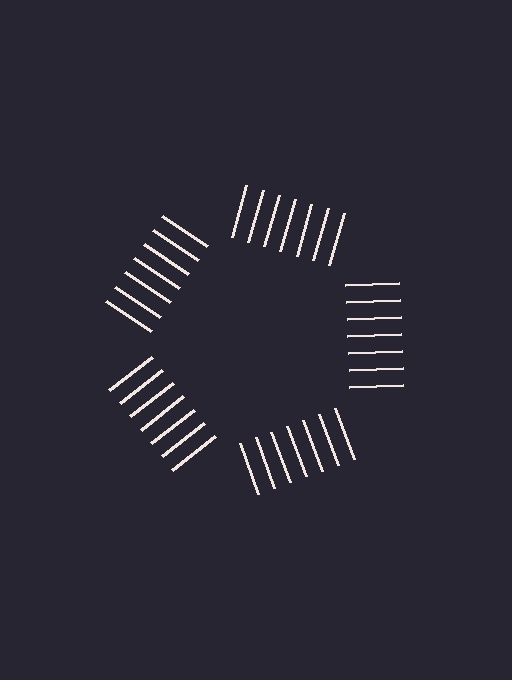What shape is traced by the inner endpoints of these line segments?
An illusory pentagon — the line segments terminate on its edges but no continuous stroke is drawn.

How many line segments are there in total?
35 — 7 along each of the 5 edges.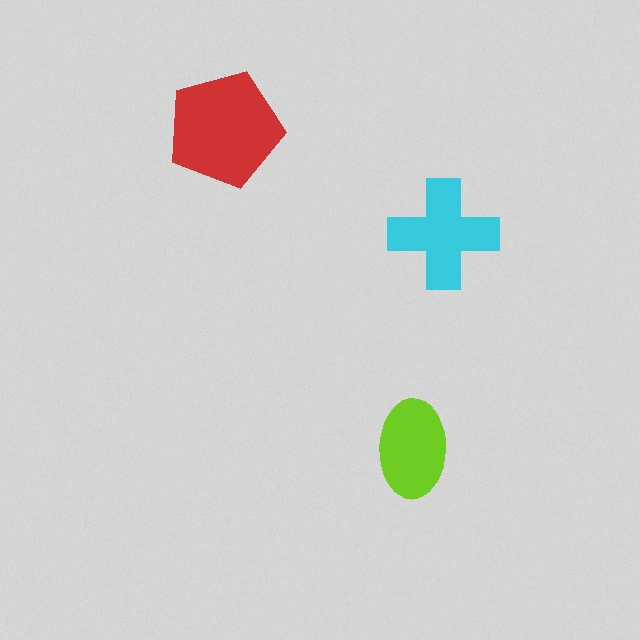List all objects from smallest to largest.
The lime ellipse, the cyan cross, the red pentagon.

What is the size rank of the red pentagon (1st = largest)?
1st.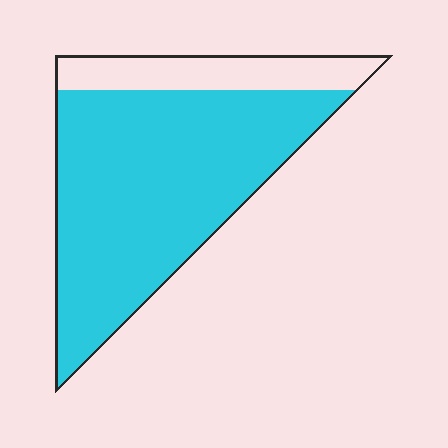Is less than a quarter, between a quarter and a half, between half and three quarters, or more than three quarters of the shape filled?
More than three quarters.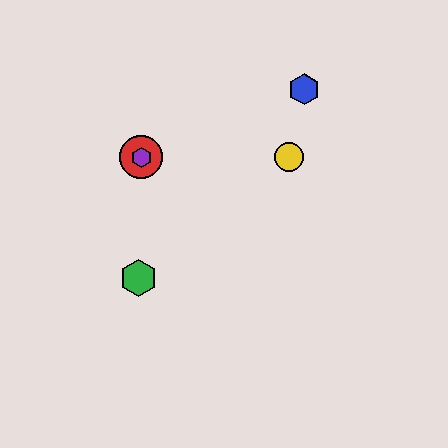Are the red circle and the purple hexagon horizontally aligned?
Yes, both are at y≈157.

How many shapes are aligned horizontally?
3 shapes (the red circle, the yellow circle, the purple hexagon) are aligned horizontally.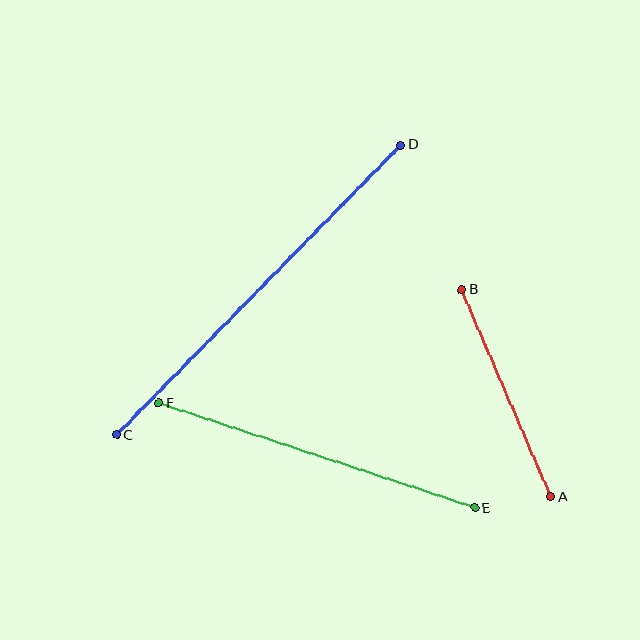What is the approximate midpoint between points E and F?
The midpoint is at approximately (317, 455) pixels.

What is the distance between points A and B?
The distance is approximately 226 pixels.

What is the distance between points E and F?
The distance is approximately 333 pixels.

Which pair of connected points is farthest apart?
Points C and D are farthest apart.